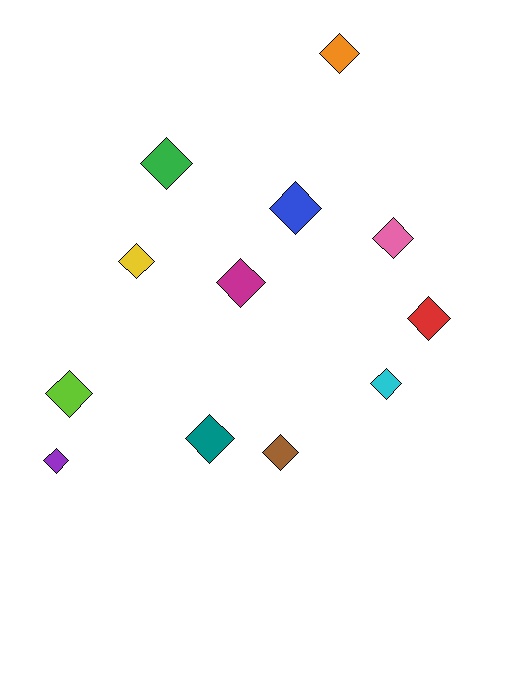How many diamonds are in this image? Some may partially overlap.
There are 12 diamonds.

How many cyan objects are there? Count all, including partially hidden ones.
There is 1 cyan object.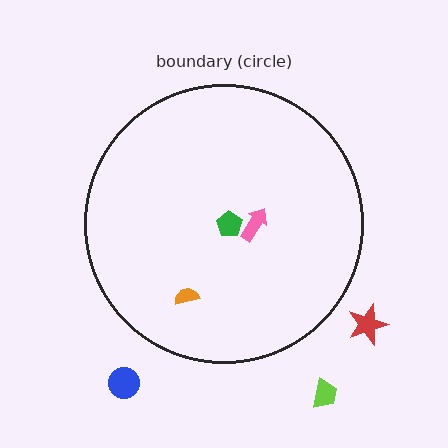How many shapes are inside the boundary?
3 inside, 3 outside.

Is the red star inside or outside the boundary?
Outside.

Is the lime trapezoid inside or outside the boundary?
Outside.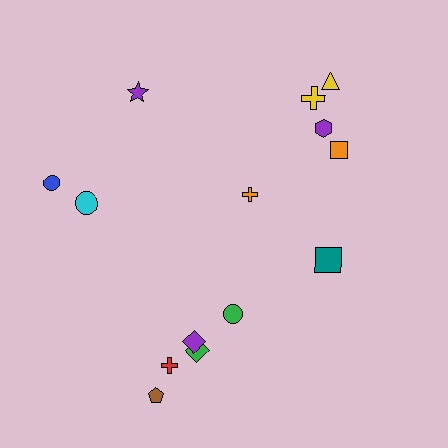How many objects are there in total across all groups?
There are 14 objects.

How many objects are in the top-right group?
There are 6 objects.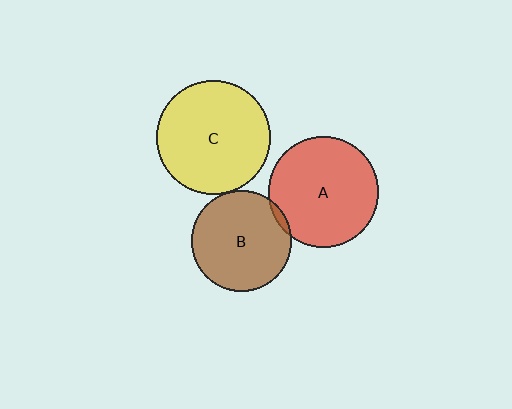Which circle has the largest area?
Circle C (yellow).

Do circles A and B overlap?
Yes.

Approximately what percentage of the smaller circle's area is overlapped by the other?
Approximately 5%.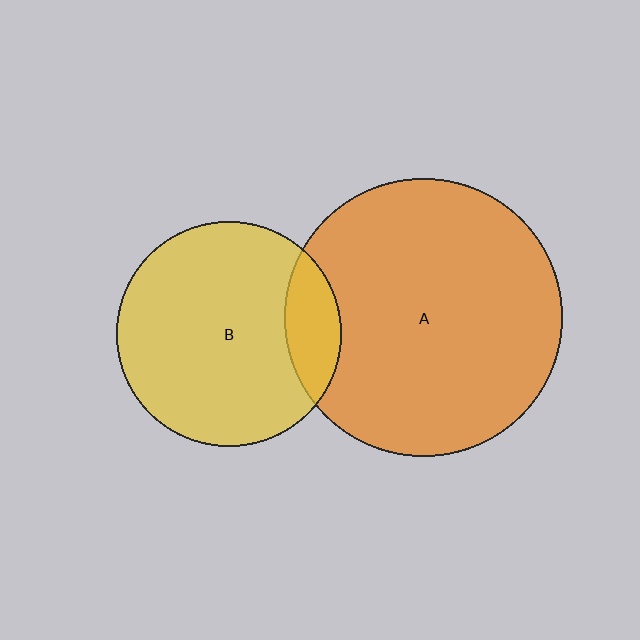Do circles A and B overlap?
Yes.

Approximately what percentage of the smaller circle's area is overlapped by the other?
Approximately 15%.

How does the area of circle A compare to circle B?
Approximately 1.5 times.